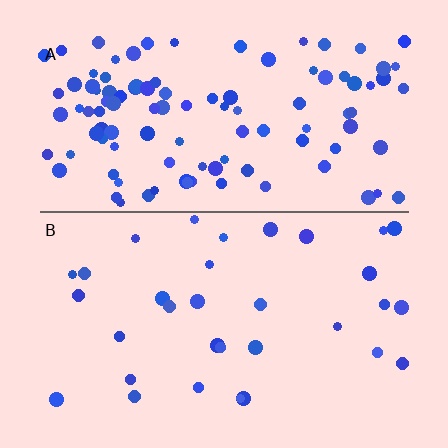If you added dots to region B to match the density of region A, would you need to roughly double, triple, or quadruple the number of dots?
Approximately triple.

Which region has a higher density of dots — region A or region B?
A (the top).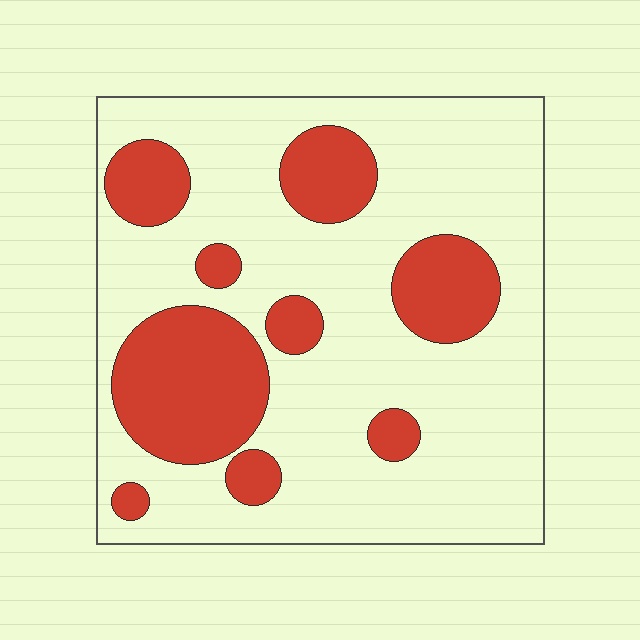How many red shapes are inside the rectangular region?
9.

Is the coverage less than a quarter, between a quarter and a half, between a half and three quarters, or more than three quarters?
Between a quarter and a half.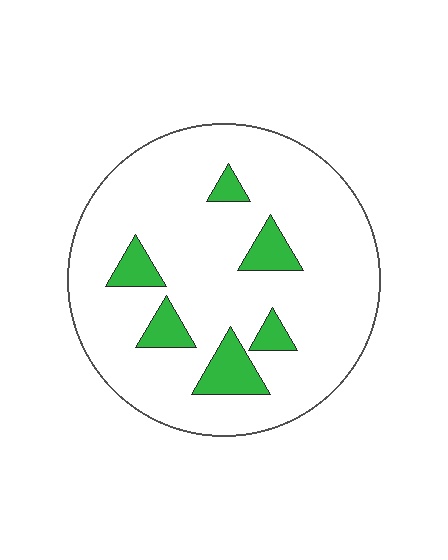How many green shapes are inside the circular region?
6.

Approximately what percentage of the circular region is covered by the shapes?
Approximately 15%.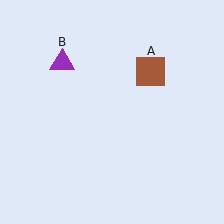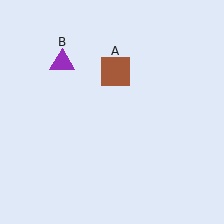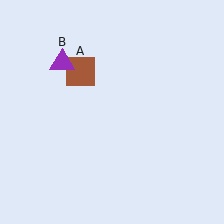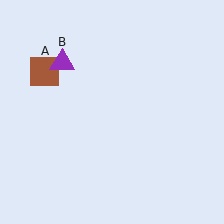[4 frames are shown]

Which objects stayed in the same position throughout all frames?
Purple triangle (object B) remained stationary.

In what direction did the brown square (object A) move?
The brown square (object A) moved left.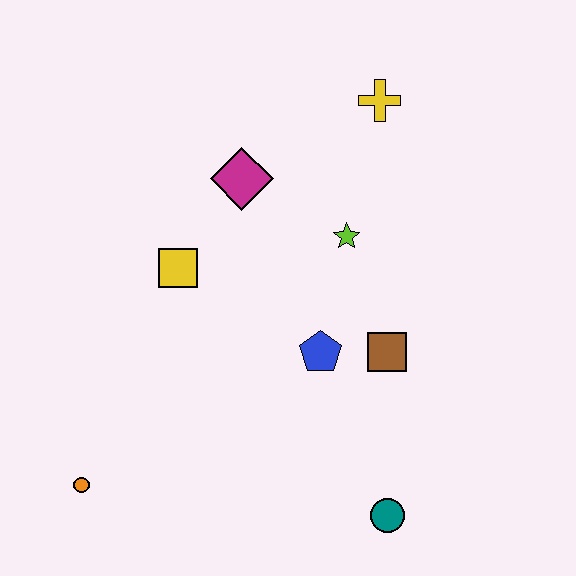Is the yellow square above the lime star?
No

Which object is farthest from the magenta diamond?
The teal circle is farthest from the magenta diamond.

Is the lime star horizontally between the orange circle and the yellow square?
No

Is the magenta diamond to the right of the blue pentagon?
No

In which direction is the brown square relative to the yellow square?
The brown square is to the right of the yellow square.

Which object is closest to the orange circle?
The yellow square is closest to the orange circle.